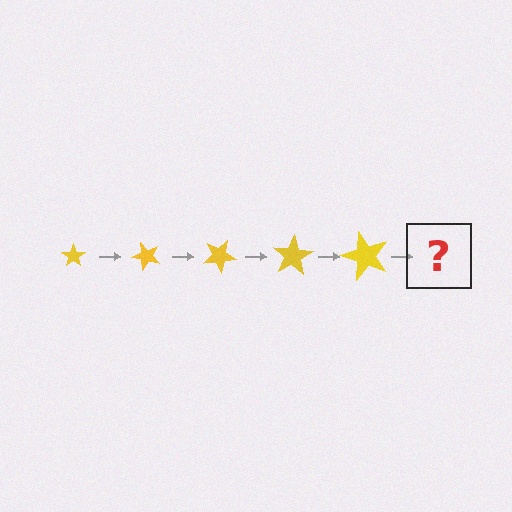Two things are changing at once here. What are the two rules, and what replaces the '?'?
The two rules are that the star grows larger each step and it rotates 50 degrees each step. The '?' should be a star, larger than the previous one and rotated 250 degrees from the start.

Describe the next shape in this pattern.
It should be a star, larger than the previous one and rotated 250 degrees from the start.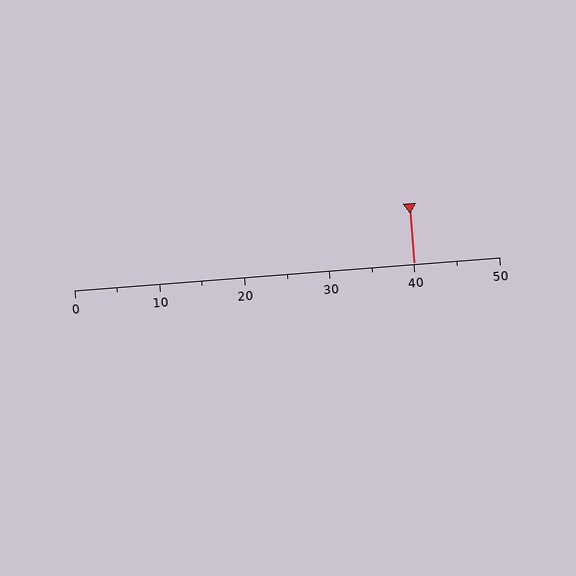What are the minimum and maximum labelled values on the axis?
The axis runs from 0 to 50.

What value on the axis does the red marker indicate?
The marker indicates approximately 40.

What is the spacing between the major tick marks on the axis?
The major ticks are spaced 10 apart.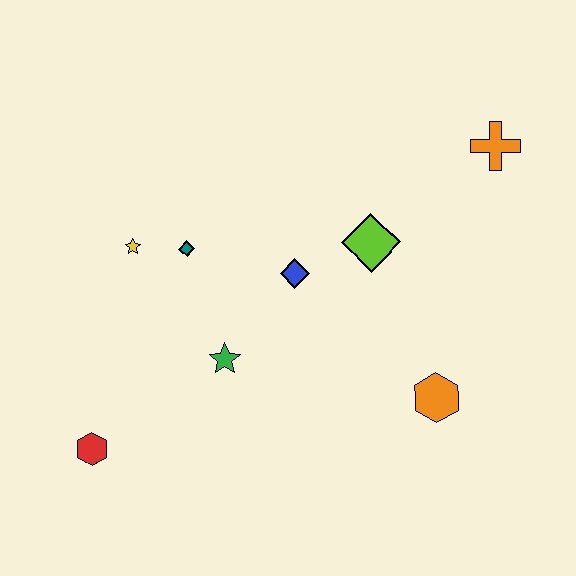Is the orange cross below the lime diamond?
No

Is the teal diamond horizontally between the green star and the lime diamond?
No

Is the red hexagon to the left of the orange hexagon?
Yes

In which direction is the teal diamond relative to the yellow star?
The teal diamond is to the right of the yellow star.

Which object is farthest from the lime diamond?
The red hexagon is farthest from the lime diamond.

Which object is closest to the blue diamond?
The lime diamond is closest to the blue diamond.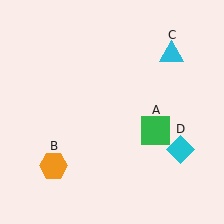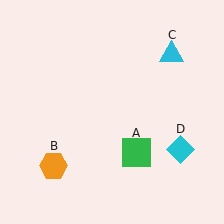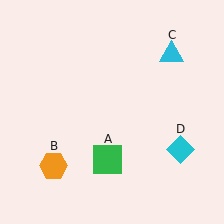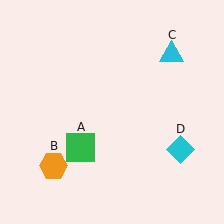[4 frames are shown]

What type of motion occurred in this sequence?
The green square (object A) rotated clockwise around the center of the scene.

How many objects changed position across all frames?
1 object changed position: green square (object A).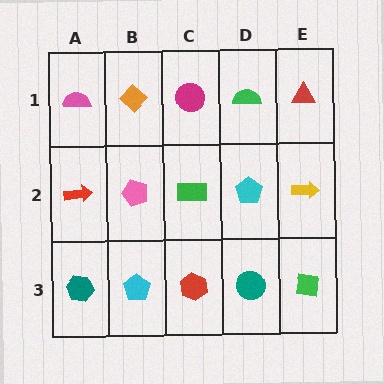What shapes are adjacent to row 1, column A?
A red arrow (row 2, column A), an orange diamond (row 1, column B).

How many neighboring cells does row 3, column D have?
3.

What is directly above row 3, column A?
A red arrow.